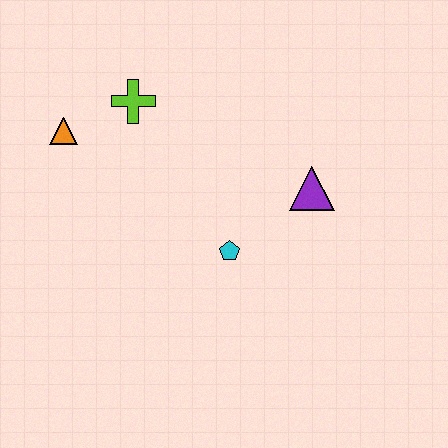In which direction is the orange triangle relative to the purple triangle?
The orange triangle is to the left of the purple triangle.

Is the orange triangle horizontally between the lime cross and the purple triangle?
No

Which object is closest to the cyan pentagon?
The purple triangle is closest to the cyan pentagon.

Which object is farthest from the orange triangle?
The purple triangle is farthest from the orange triangle.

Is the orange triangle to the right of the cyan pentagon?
No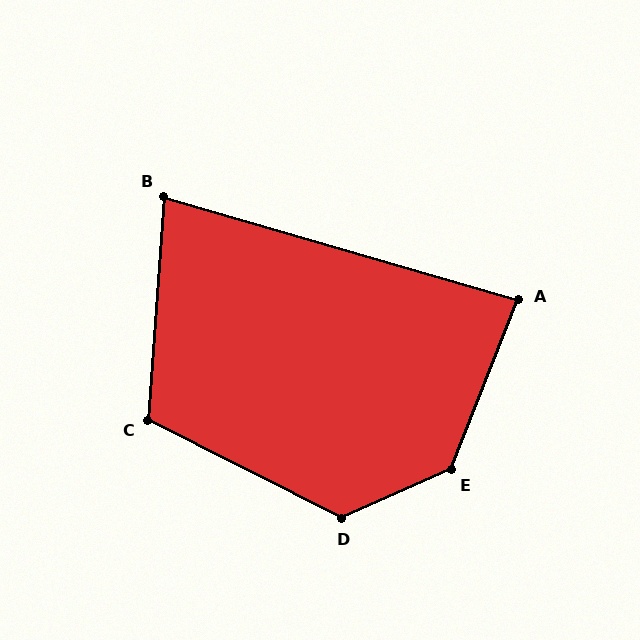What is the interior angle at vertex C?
Approximately 113 degrees (obtuse).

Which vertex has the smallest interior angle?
B, at approximately 78 degrees.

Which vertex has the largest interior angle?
E, at approximately 135 degrees.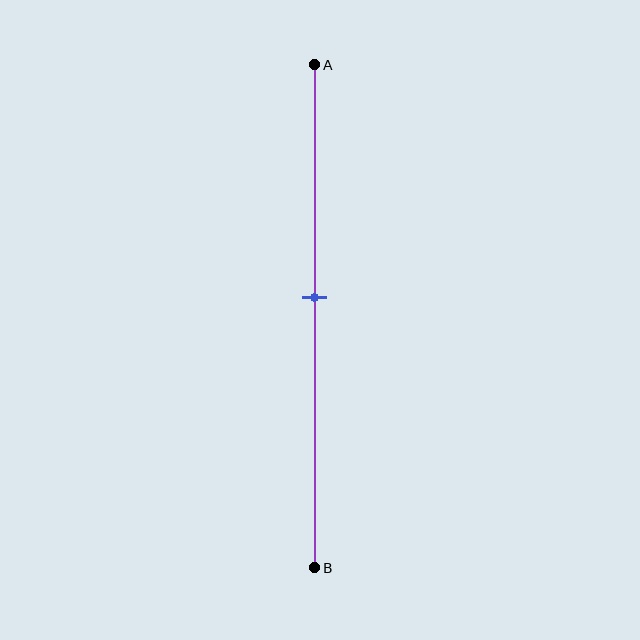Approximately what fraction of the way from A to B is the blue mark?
The blue mark is approximately 45% of the way from A to B.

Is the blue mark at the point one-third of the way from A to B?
No, the mark is at about 45% from A, not at the 33% one-third point.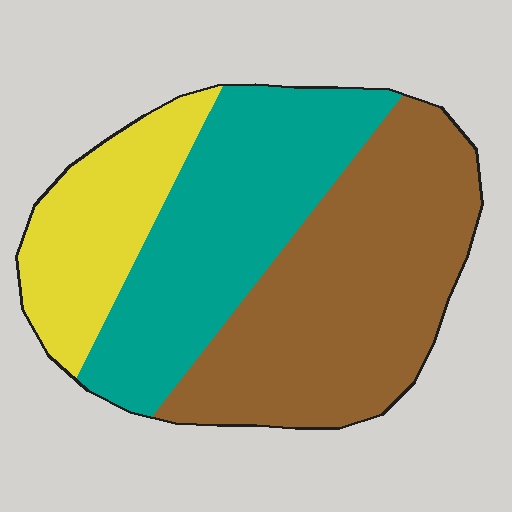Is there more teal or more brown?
Brown.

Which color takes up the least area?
Yellow, at roughly 20%.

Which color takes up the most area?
Brown, at roughly 45%.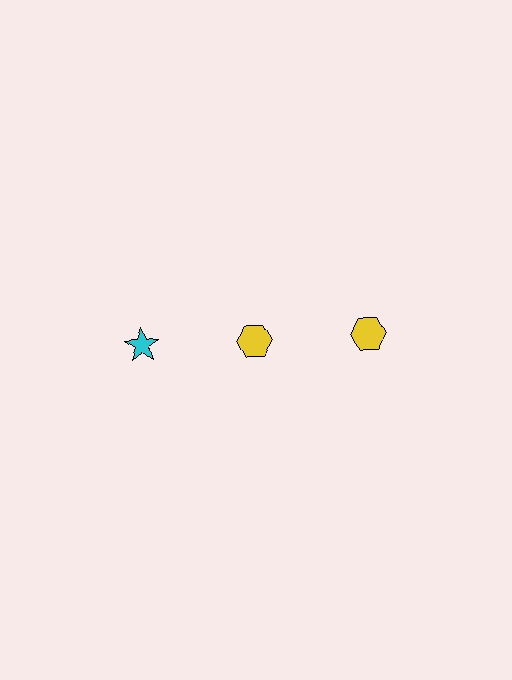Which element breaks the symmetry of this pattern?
The cyan star in the top row, leftmost column breaks the symmetry. All other shapes are yellow hexagons.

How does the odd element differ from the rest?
It differs in both color (cyan instead of yellow) and shape (star instead of hexagon).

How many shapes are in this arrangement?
There are 3 shapes arranged in a grid pattern.